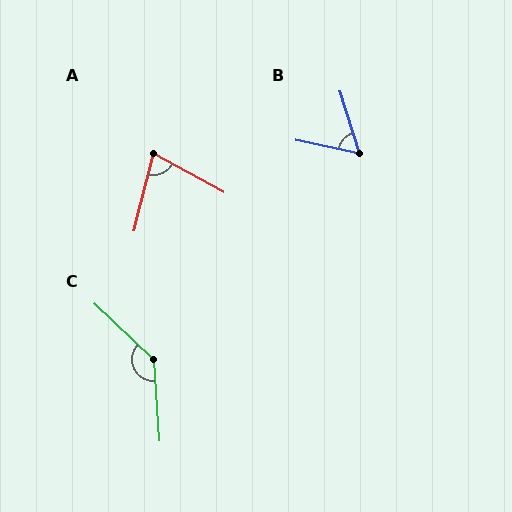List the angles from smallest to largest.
B (60°), A (75°), C (137°).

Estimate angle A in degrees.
Approximately 75 degrees.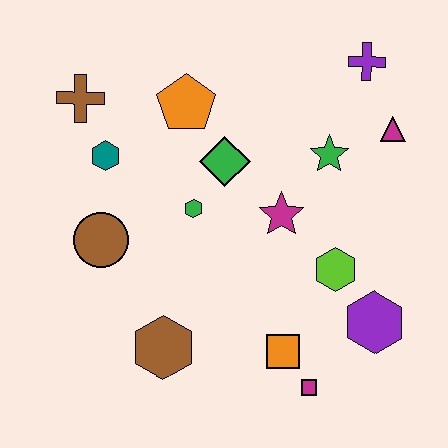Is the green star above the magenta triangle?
No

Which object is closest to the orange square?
The magenta square is closest to the orange square.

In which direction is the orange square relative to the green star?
The orange square is below the green star.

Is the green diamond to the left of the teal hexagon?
No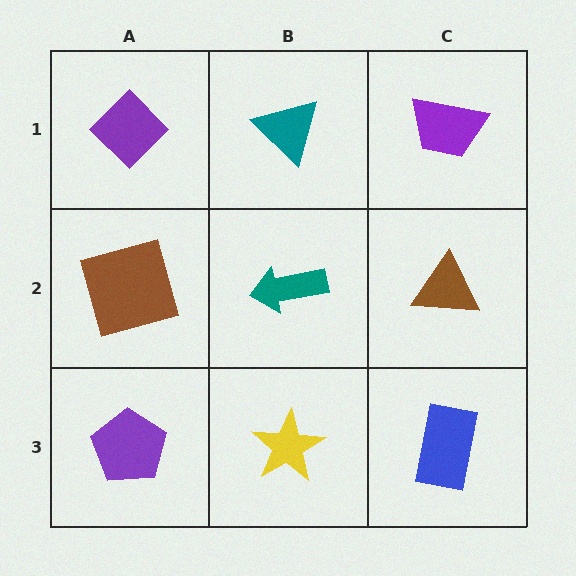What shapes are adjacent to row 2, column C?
A purple trapezoid (row 1, column C), a blue rectangle (row 3, column C), a teal arrow (row 2, column B).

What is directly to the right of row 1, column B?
A purple trapezoid.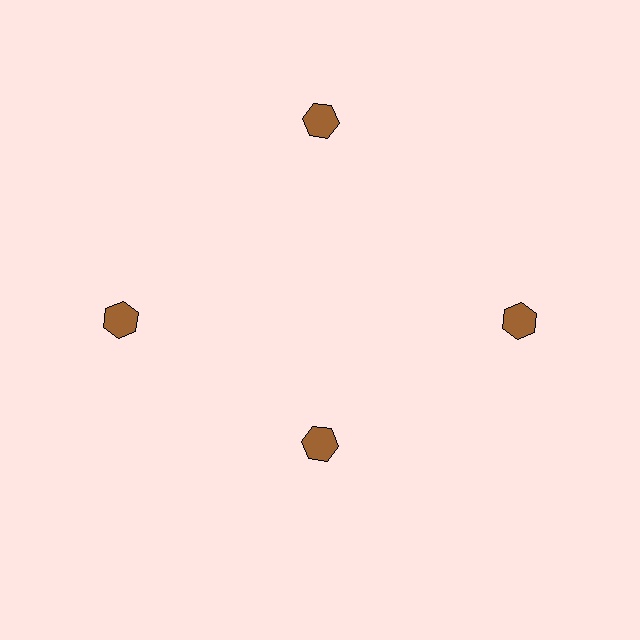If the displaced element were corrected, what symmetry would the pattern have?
It would have 4-fold rotational symmetry — the pattern would map onto itself every 90 degrees.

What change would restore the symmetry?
The symmetry would be restored by moving it outward, back onto the ring so that all 4 hexagons sit at equal angles and equal distance from the center.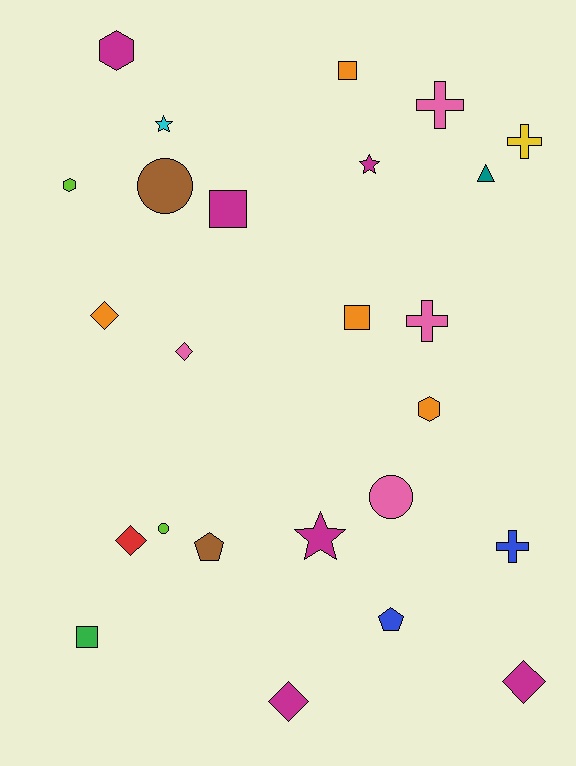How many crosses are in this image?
There are 4 crosses.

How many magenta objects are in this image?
There are 6 magenta objects.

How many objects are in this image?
There are 25 objects.